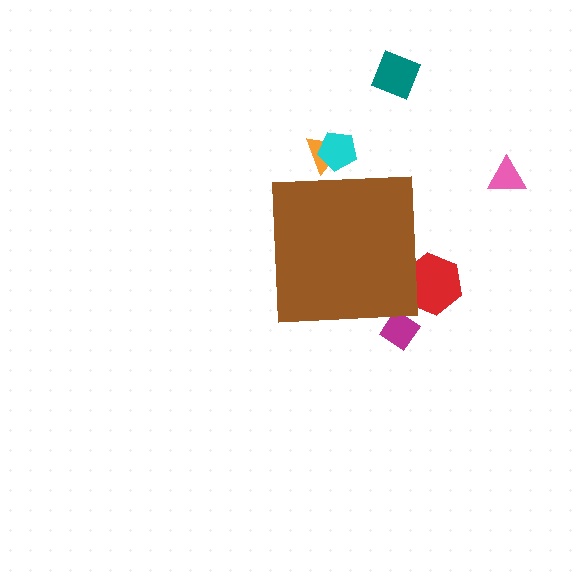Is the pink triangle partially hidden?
No, the pink triangle is fully visible.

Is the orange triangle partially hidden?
Yes, the orange triangle is partially hidden behind the brown square.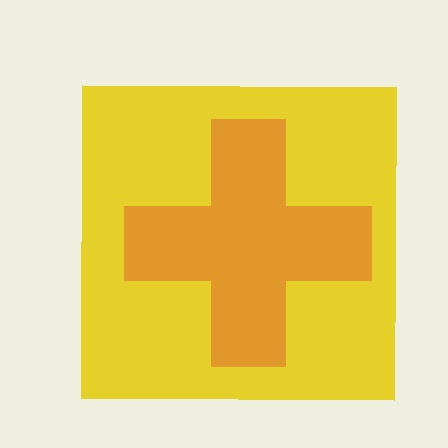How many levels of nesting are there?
2.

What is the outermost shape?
The yellow square.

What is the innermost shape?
The orange cross.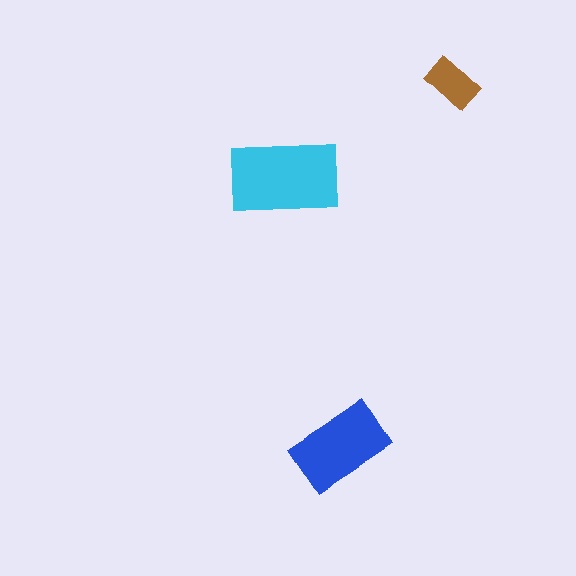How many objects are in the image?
There are 3 objects in the image.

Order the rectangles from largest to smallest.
the cyan one, the blue one, the brown one.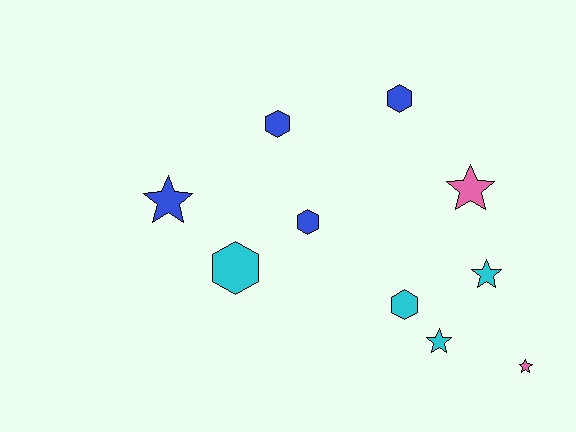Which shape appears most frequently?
Star, with 5 objects.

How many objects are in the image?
There are 10 objects.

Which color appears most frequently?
Blue, with 4 objects.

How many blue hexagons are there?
There are 3 blue hexagons.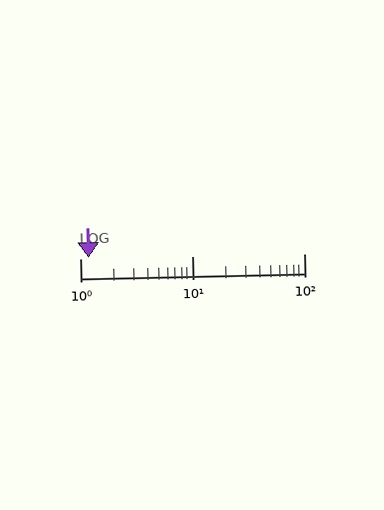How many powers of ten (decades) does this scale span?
The scale spans 2 decades, from 1 to 100.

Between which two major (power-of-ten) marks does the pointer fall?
The pointer is between 1 and 10.